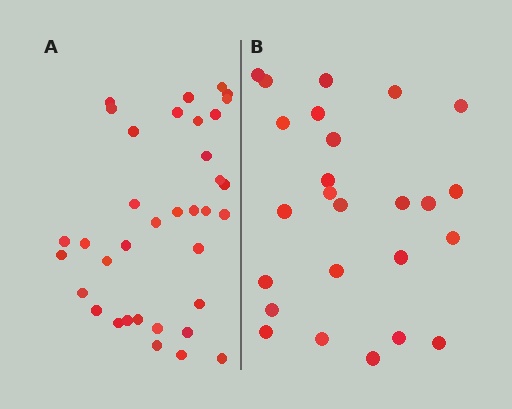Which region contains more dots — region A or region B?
Region A (the left region) has more dots.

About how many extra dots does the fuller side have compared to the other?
Region A has roughly 12 or so more dots than region B.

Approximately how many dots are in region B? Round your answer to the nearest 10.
About 20 dots. (The exact count is 25, which rounds to 20.)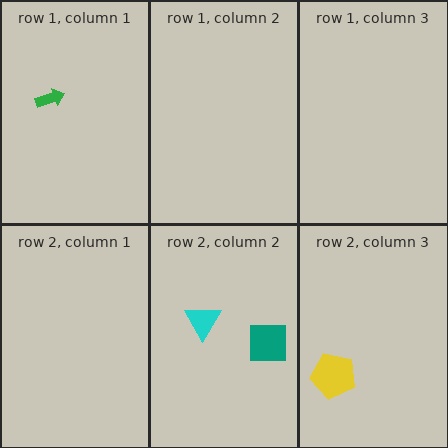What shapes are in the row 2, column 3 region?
The yellow pentagon.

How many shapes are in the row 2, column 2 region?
2.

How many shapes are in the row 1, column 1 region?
1.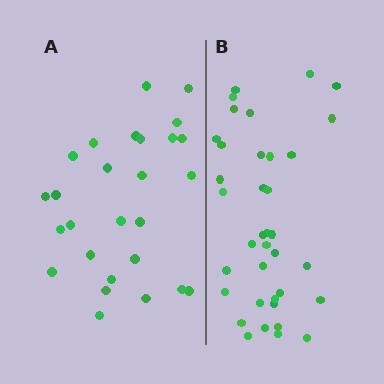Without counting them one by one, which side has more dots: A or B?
Region B (the right region) has more dots.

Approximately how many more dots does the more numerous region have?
Region B has roughly 10 or so more dots than region A.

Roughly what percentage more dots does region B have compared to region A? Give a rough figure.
About 35% more.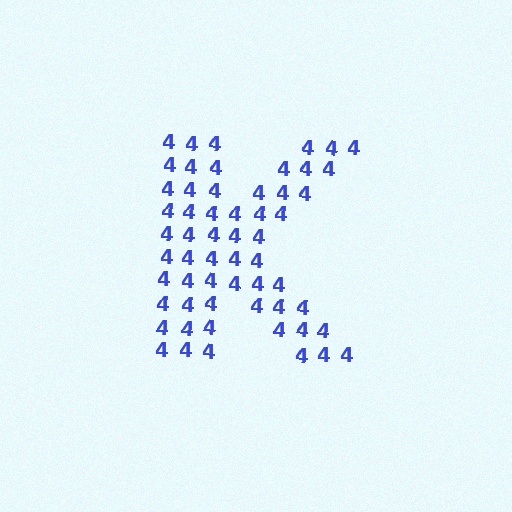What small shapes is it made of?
It is made of small digit 4's.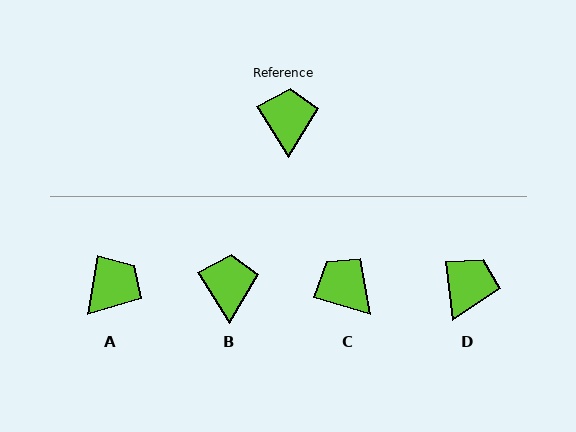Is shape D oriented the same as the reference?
No, it is off by about 25 degrees.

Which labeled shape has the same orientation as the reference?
B.